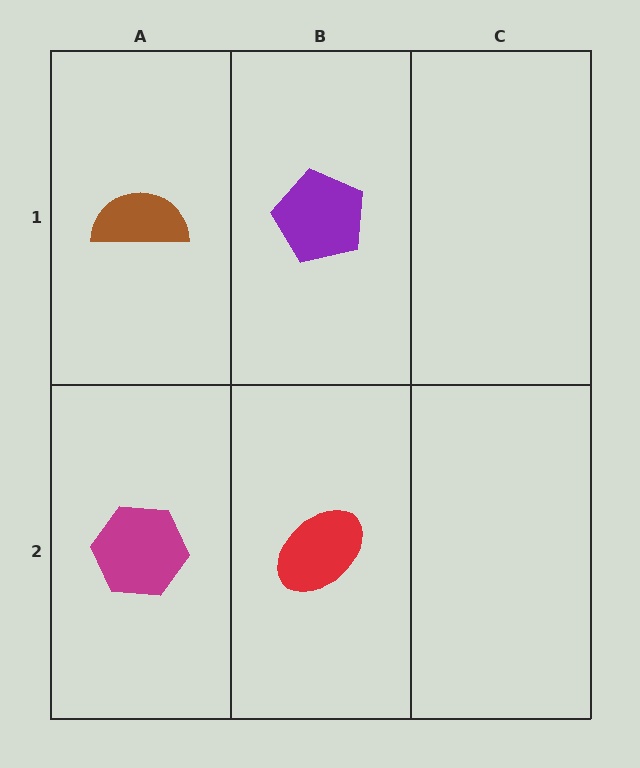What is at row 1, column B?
A purple pentagon.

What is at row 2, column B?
A red ellipse.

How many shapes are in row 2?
2 shapes.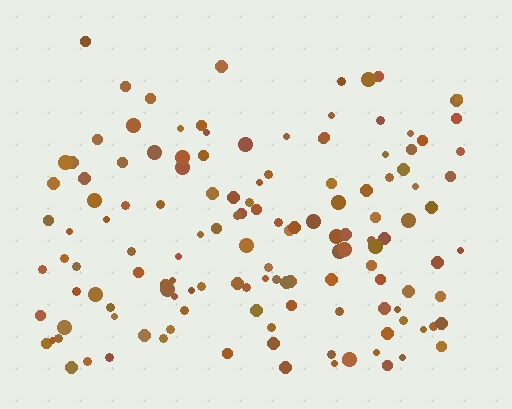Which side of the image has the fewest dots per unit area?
The top.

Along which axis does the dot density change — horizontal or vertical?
Vertical.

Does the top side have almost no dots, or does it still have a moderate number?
Still a moderate number, just noticeably fewer than the bottom.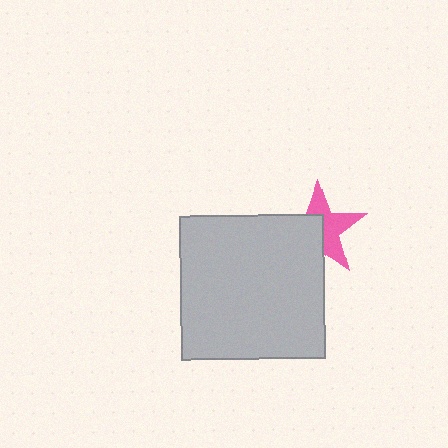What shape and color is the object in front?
The object in front is a light gray square.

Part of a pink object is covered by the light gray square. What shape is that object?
It is a star.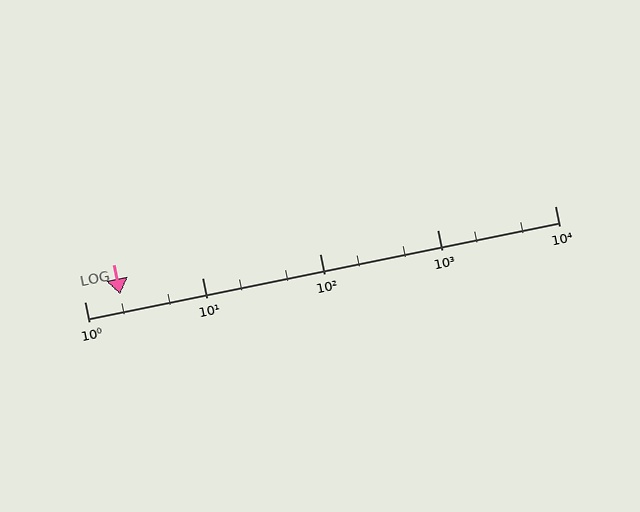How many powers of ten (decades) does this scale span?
The scale spans 4 decades, from 1 to 10000.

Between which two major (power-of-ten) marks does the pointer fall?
The pointer is between 1 and 10.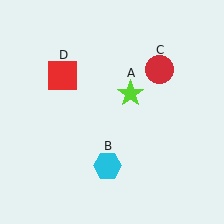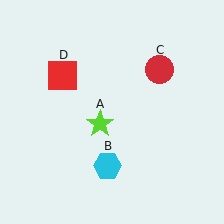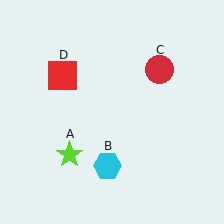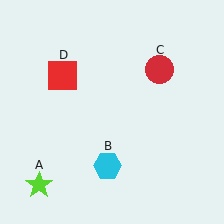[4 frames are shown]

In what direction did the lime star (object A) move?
The lime star (object A) moved down and to the left.